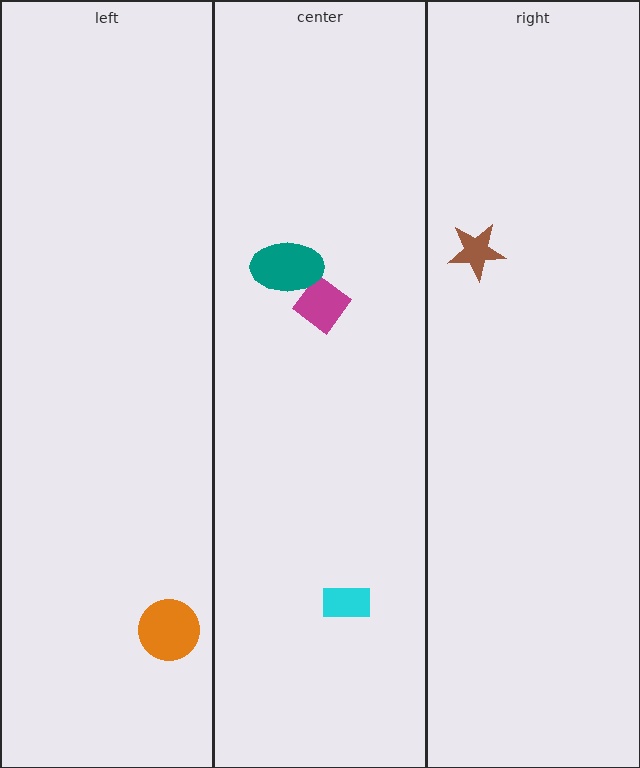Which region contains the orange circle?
The left region.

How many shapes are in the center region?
3.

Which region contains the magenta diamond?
The center region.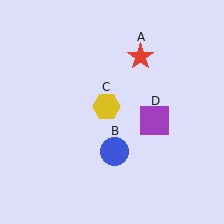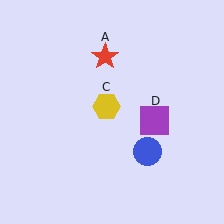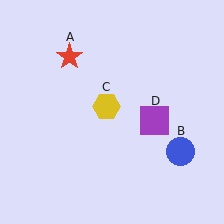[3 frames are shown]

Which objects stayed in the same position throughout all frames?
Yellow hexagon (object C) and purple square (object D) remained stationary.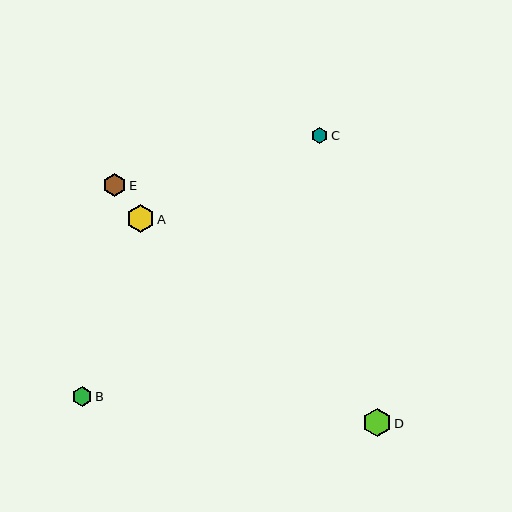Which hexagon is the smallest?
Hexagon C is the smallest with a size of approximately 16 pixels.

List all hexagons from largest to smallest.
From largest to smallest: D, A, E, B, C.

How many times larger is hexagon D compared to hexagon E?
Hexagon D is approximately 1.3 times the size of hexagon E.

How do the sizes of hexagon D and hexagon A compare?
Hexagon D and hexagon A are approximately the same size.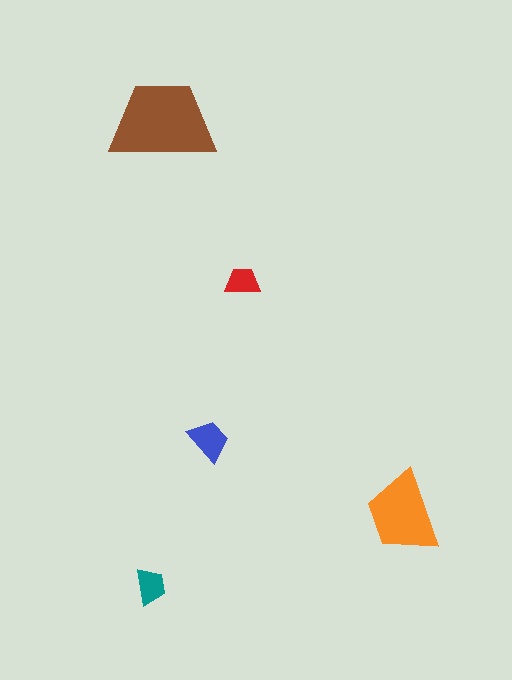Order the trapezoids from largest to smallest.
the brown one, the orange one, the blue one, the teal one, the red one.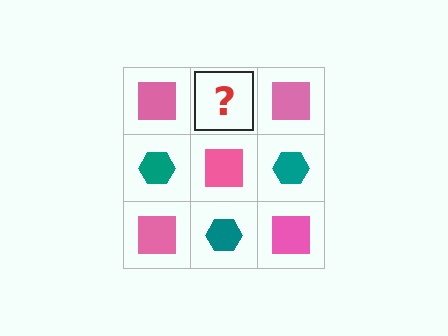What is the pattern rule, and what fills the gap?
The rule is that it alternates pink square and teal hexagon in a checkerboard pattern. The gap should be filled with a teal hexagon.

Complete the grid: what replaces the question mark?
The question mark should be replaced with a teal hexagon.